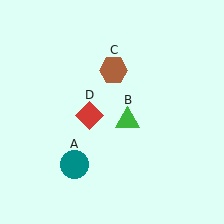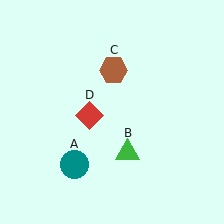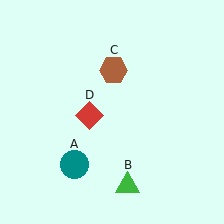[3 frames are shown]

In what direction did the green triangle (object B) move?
The green triangle (object B) moved down.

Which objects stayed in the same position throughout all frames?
Teal circle (object A) and brown hexagon (object C) and red diamond (object D) remained stationary.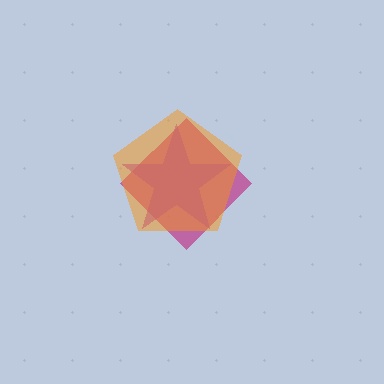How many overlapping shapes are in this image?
There are 3 overlapping shapes in the image.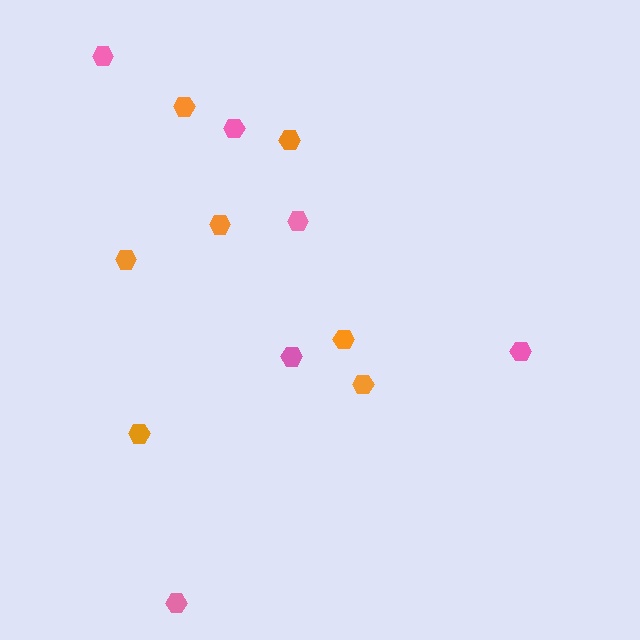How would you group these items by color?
There are 2 groups: one group of pink hexagons (6) and one group of orange hexagons (7).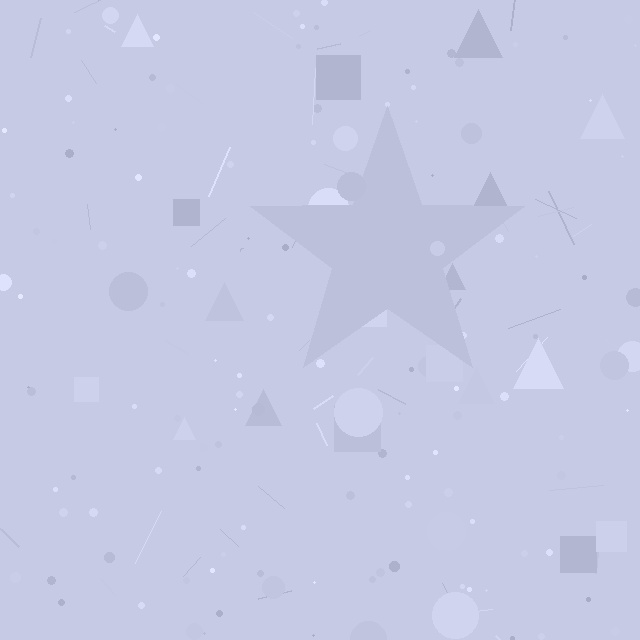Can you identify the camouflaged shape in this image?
The camouflaged shape is a star.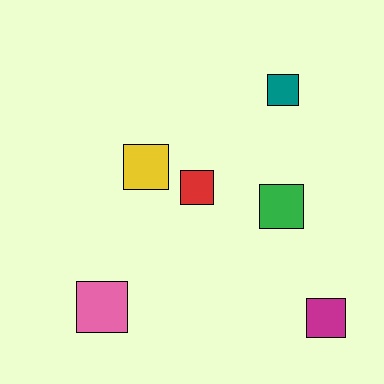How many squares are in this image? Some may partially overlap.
There are 6 squares.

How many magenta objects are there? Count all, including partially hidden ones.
There is 1 magenta object.